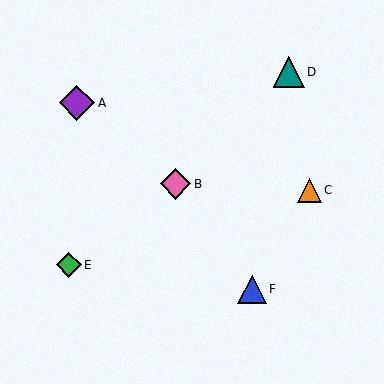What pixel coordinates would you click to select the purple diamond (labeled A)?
Click at (77, 103) to select the purple diamond A.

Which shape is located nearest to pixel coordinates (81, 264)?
The green diamond (labeled E) at (69, 265) is nearest to that location.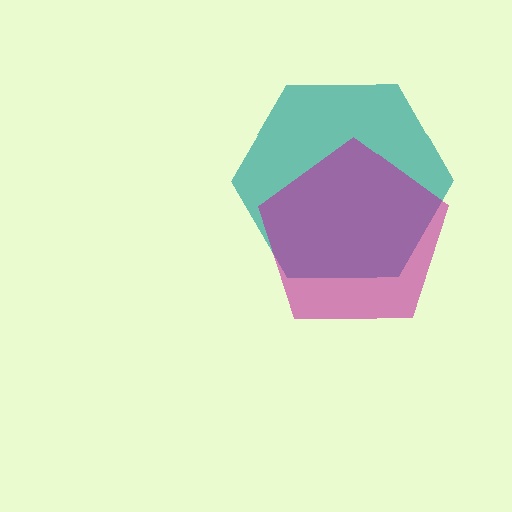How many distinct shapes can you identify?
There are 2 distinct shapes: a teal hexagon, a magenta pentagon.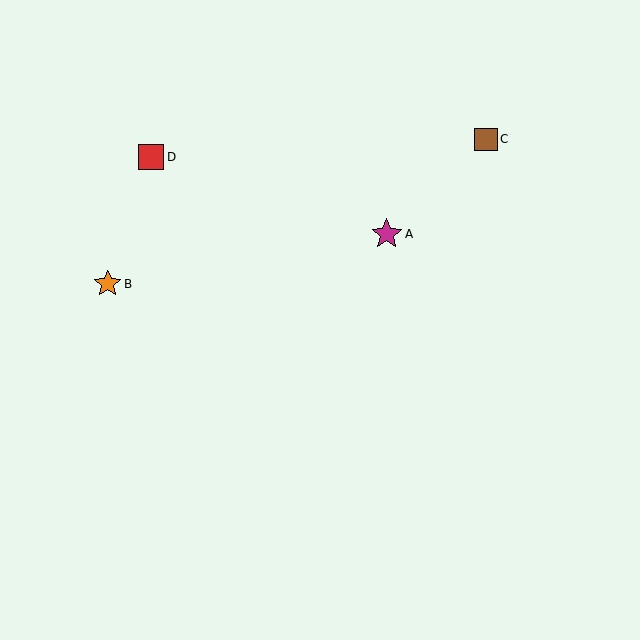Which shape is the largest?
The magenta star (labeled A) is the largest.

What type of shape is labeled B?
Shape B is an orange star.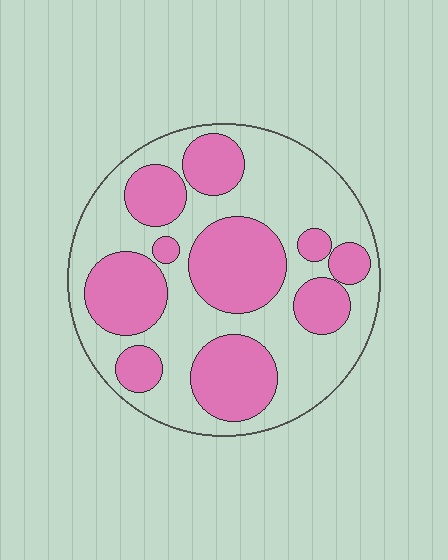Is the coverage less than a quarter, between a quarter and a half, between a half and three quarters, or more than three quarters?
Between a quarter and a half.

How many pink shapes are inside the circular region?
10.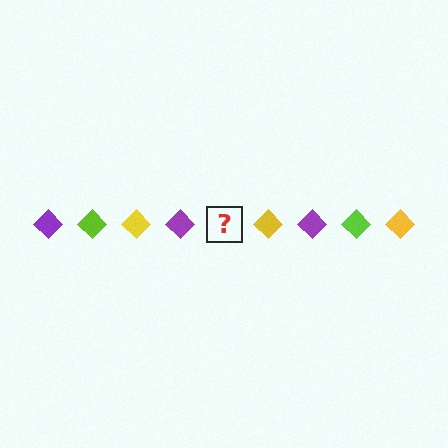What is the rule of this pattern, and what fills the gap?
The rule is that the pattern cycles through purple, lime, yellow diamonds. The gap should be filled with a lime diamond.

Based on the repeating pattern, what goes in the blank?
The blank should be a lime diamond.